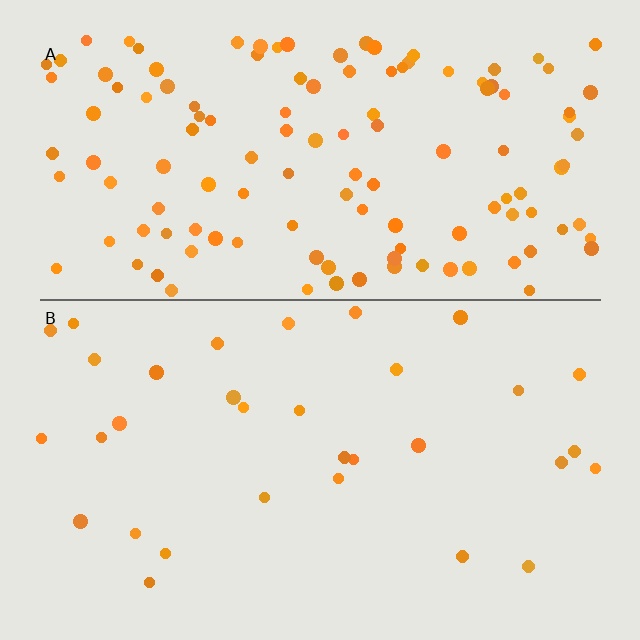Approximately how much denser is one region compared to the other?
Approximately 4.0× — region A over region B.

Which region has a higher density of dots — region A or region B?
A (the top).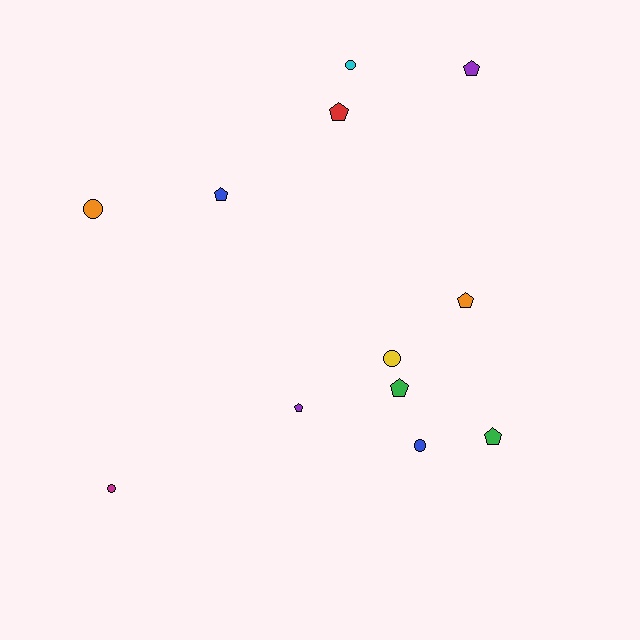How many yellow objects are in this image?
There is 1 yellow object.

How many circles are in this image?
There are 5 circles.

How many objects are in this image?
There are 12 objects.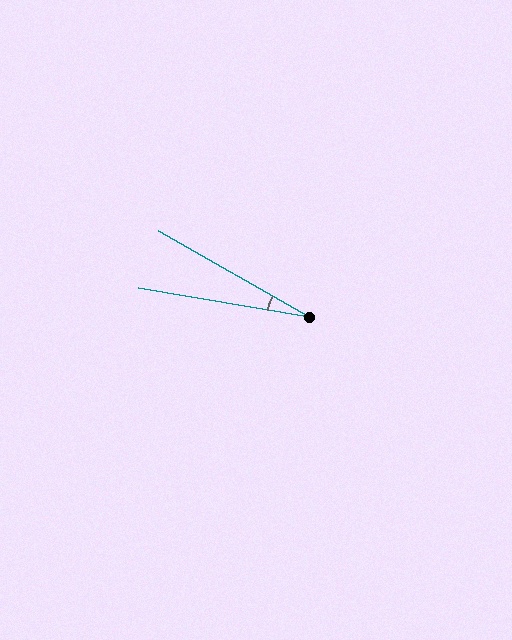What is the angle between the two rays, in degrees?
Approximately 20 degrees.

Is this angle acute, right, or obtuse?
It is acute.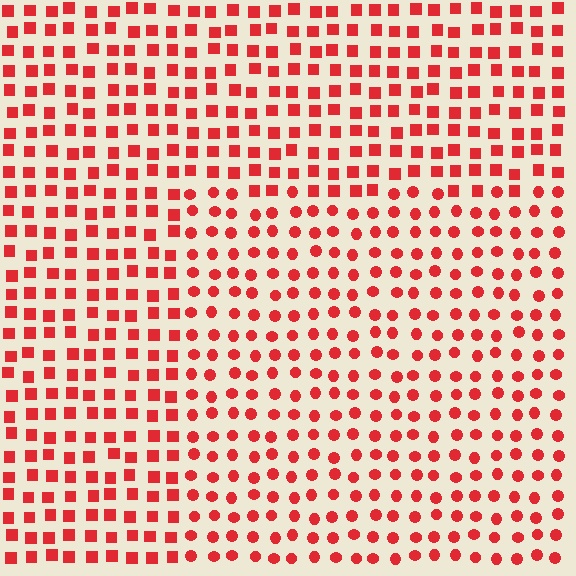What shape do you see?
I see a rectangle.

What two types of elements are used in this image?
The image uses circles inside the rectangle region and squares outside it.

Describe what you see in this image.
The image is filled with small red elements arranged in a uniform grid. A rectangle-shaped region contains circles, while the surrounding area contains squares. The boundary is defined purely by the change in element shape.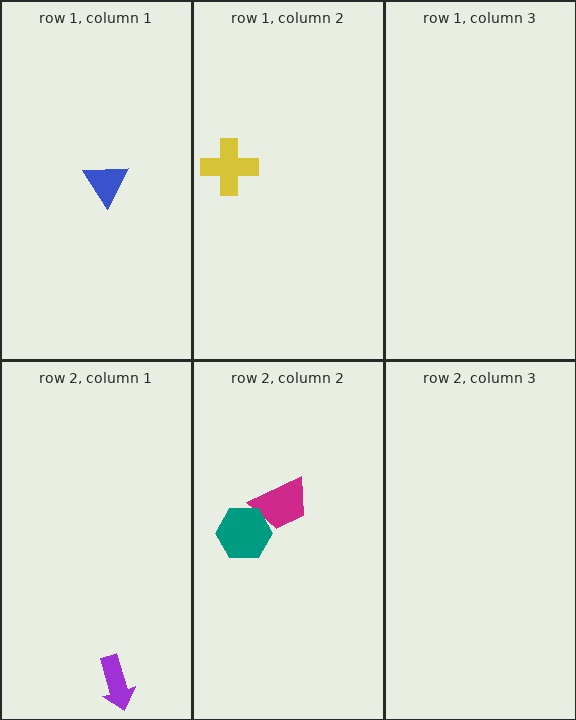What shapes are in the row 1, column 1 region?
The blue triangle.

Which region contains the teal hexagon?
The row 2, column 2 region.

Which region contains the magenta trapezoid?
The row 2, column 2 region.